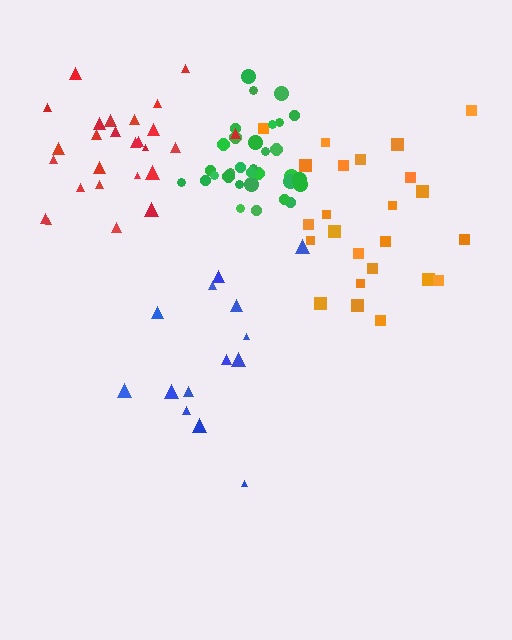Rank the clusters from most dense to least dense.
green, red, orange, blue.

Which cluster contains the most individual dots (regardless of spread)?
Green (32).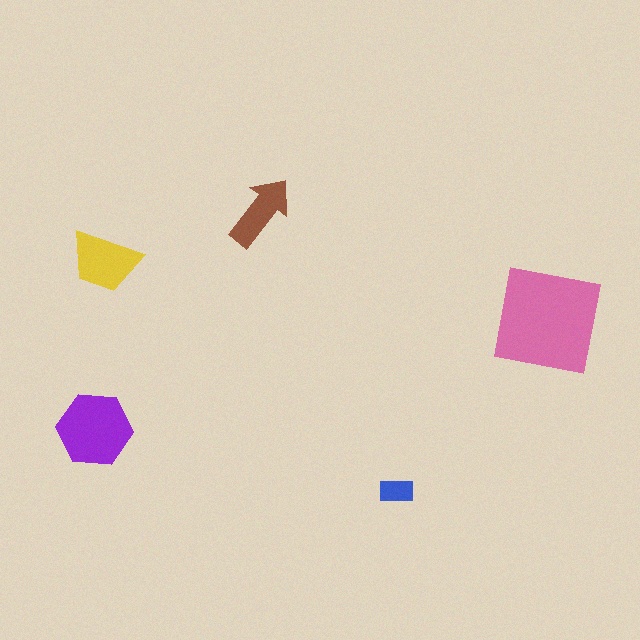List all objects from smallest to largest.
The blue rectangle, the brown arrow, the yellow trapezoid, the purple hexagon, the pink square.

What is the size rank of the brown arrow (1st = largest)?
4th.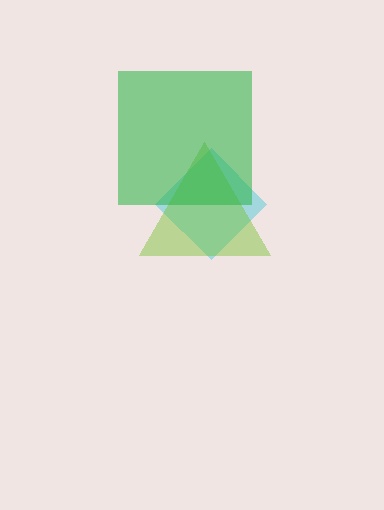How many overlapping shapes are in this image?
There are 3 overlapping shapes in the image.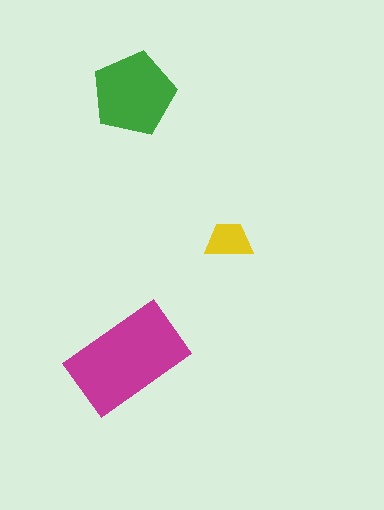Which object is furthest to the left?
The magenta rectangle is leftmost.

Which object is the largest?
The magenta rectangle.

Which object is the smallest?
The yellow trapezoid.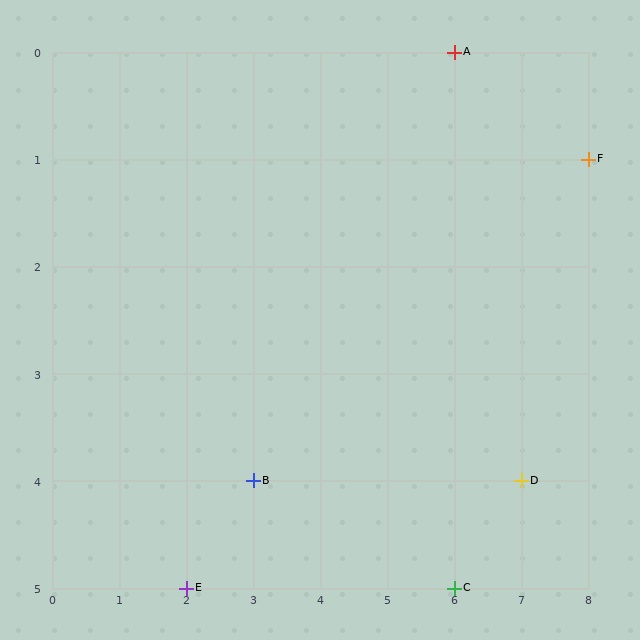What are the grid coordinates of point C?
Point C is at grid coordinates (6, 5).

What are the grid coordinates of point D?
Point D is at grid coordinates (7, 4).